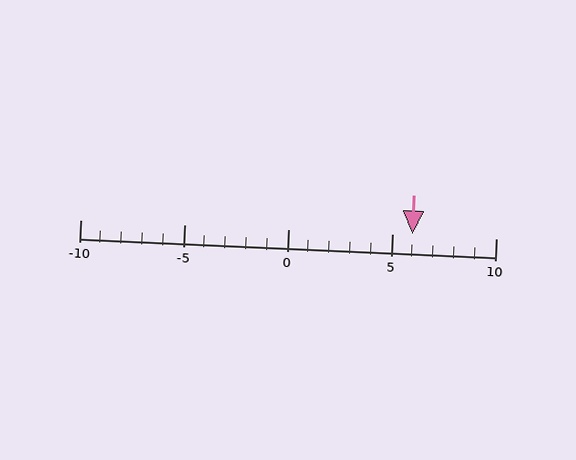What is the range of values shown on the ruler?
The ruler shows values from -10 to 10.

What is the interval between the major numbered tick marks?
The major tick marks are spaced 5 units apart.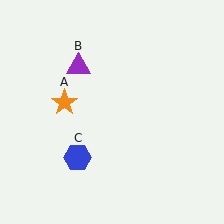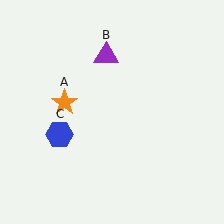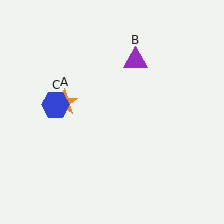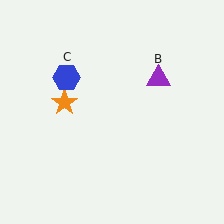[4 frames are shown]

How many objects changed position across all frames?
2 objects changed position: purple triangle (object B), blue hexagon (object C).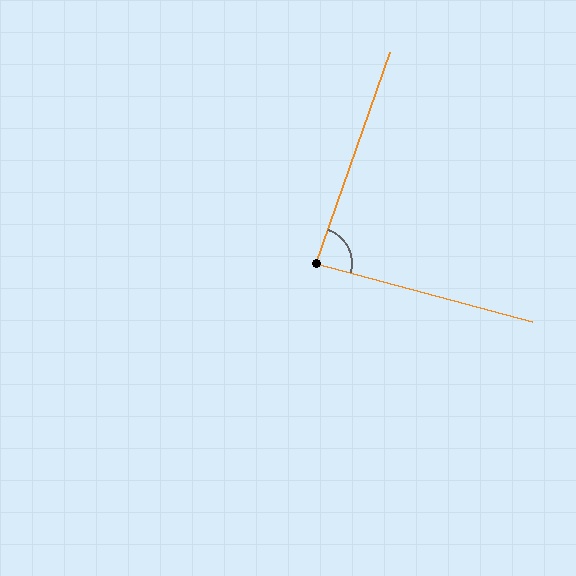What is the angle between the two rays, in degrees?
Approximately 86 degrees.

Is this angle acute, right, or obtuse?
It is approximately a right angle.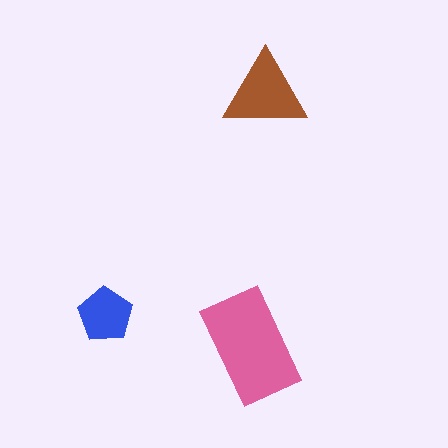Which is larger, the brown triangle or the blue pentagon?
The brown triangle.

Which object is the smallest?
The blue pentagon.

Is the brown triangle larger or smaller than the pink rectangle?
Smaller.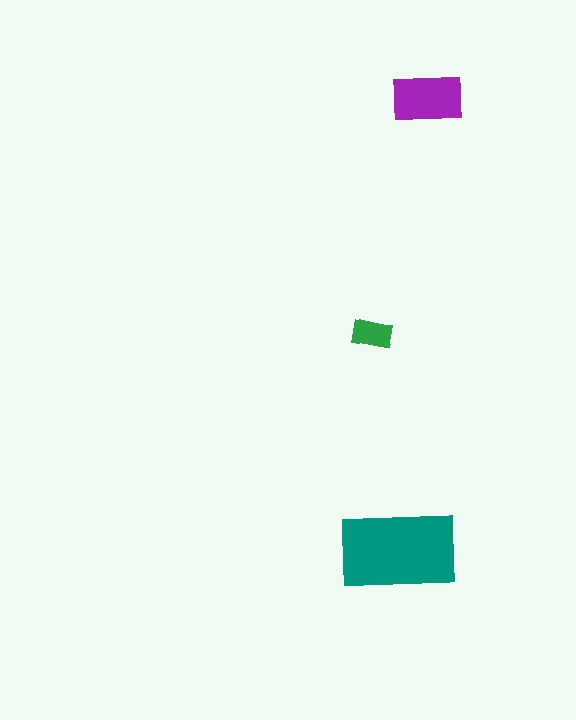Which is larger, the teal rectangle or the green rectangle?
The teal one.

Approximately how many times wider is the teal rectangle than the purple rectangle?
About 1.5 times wider.